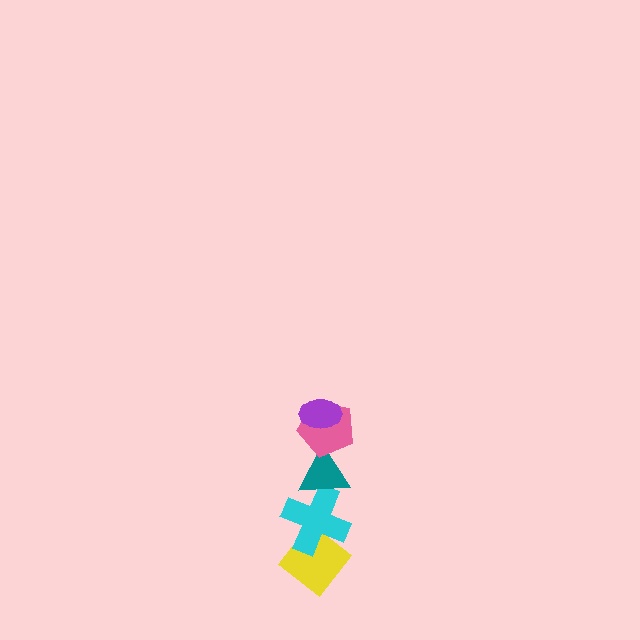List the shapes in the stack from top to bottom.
From top to bottom: the purple ellipse, the pink pentagon, the teal triangle, the cyan cross, the yellow diamond.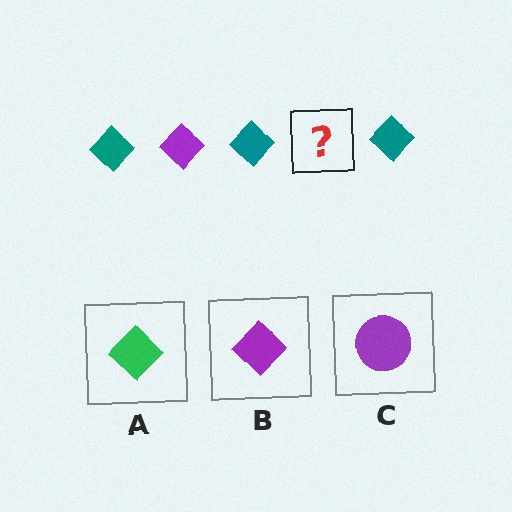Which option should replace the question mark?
Option B.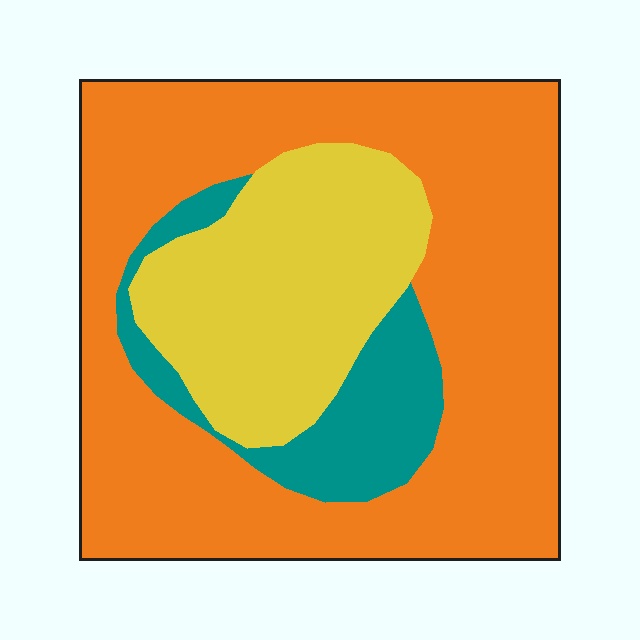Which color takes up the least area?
Teal, at roughly 10%.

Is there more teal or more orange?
Orange.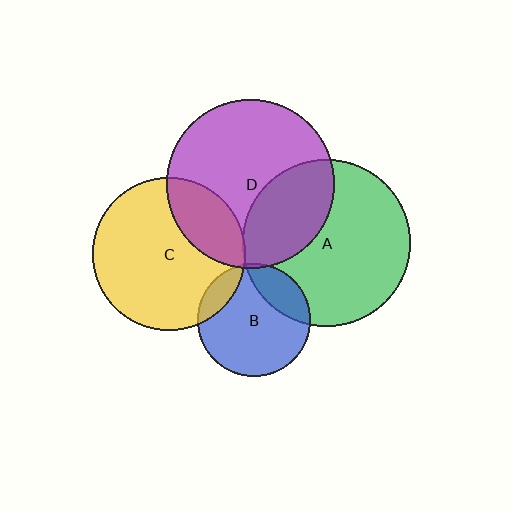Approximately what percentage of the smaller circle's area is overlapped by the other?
Approximately 15%.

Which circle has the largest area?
Circle D (purple).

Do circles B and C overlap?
Yes.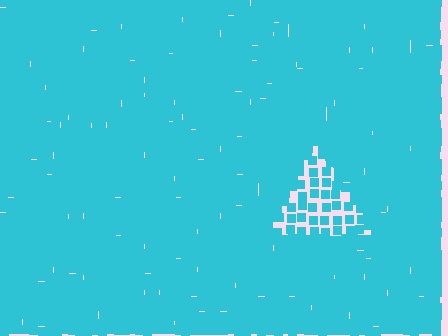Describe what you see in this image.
The image contains small cyan elements arranged at two different densities. A triangle-shaped region is visible where the elements are less densely packed than the surrounding area.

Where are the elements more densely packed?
The elements are more densely packed outside the triangle boundary.